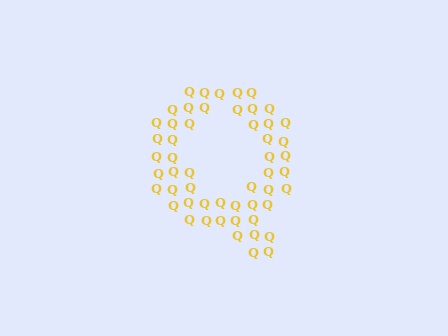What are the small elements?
The small elements are letter Q's.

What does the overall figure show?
The overall figure shows the letter Q.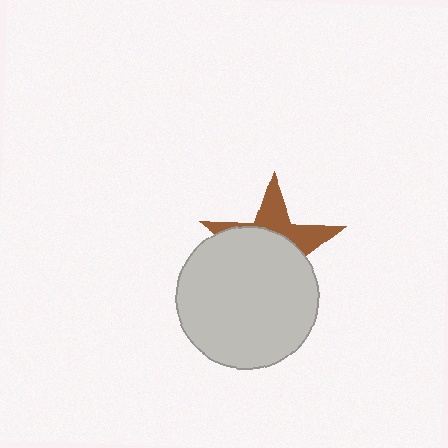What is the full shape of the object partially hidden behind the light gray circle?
The partially hidden object is a brown star.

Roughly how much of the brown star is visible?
A small part of it is visible (roughly 37%).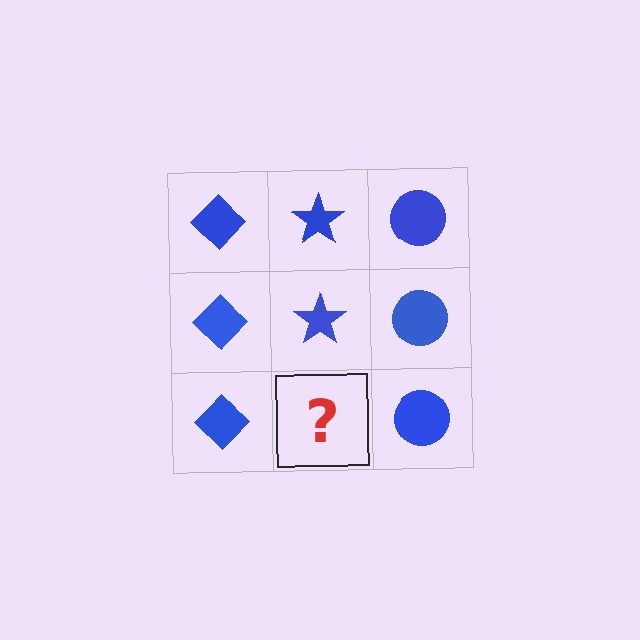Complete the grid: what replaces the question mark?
The question mark should be replaced with a blue star.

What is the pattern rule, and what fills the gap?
The rule is that each column has a consistent shape. The gap should be filled with a blue star.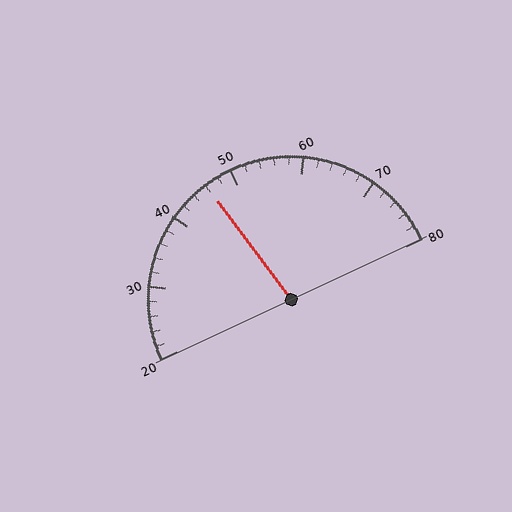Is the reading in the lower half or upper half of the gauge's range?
The reading is in the lower half of the range (20 to 80).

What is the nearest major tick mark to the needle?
The nearest major tick mark is 50.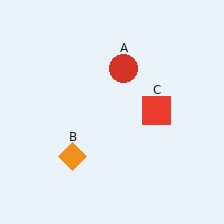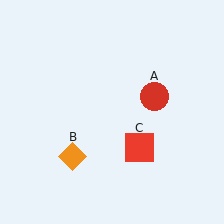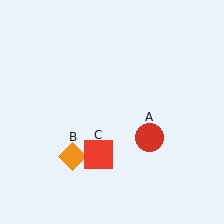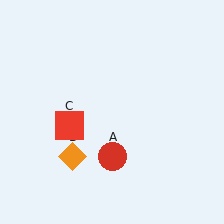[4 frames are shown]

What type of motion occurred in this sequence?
The red circle (object A), red square (object C) rotated clockwise around the center of the scene.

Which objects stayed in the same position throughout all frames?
Orange diamond (object B) remained stationary.